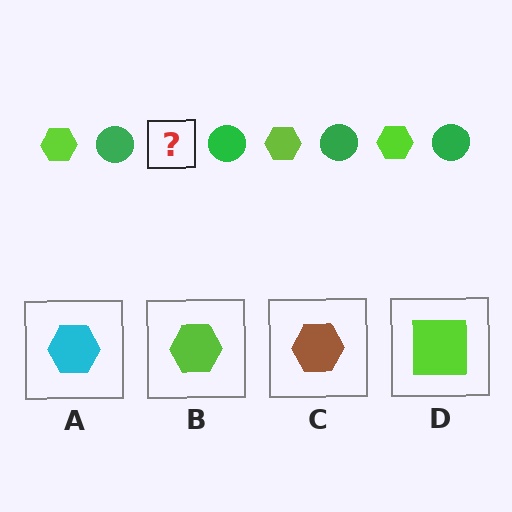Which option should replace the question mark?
Option B.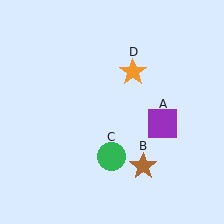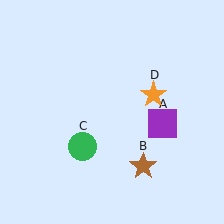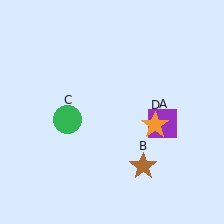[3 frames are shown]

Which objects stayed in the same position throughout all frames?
Purple square (object A) and brown star (object B) remained stationary.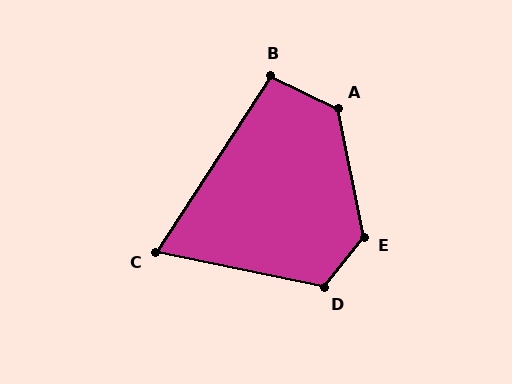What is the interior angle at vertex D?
Approximately 117 degrees (obtuse).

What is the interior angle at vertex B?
Approximately 97 degrees (obtuse).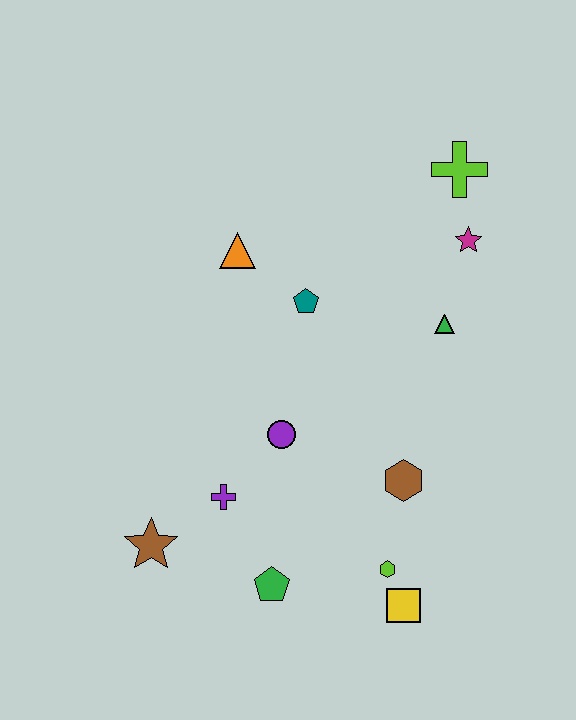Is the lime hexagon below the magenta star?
Yes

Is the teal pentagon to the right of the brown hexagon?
No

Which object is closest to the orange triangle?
The teal pentagon is closest to the orange triangle.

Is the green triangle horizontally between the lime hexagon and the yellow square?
No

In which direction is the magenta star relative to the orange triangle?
The magenta star is to the right of the orange triangle.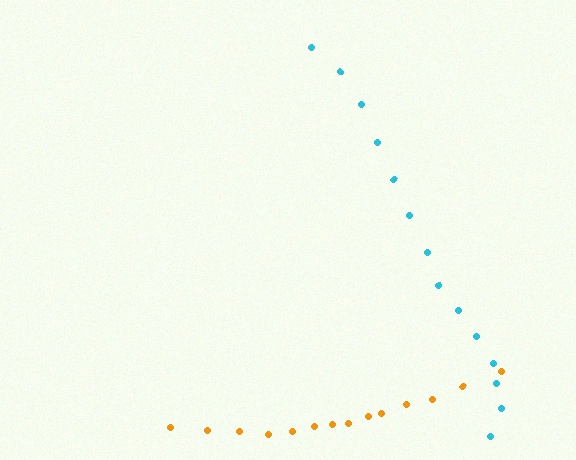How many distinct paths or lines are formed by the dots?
There are 2 distinct paths.